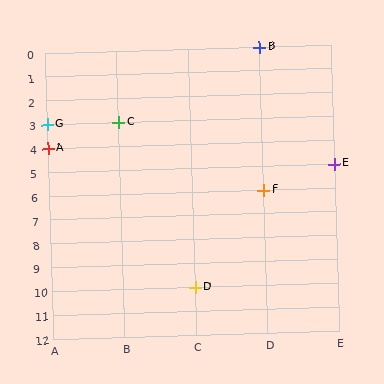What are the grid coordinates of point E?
Point E is at grid coordinates (E, 5).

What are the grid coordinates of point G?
Point G is at grid coordinates (A, 3).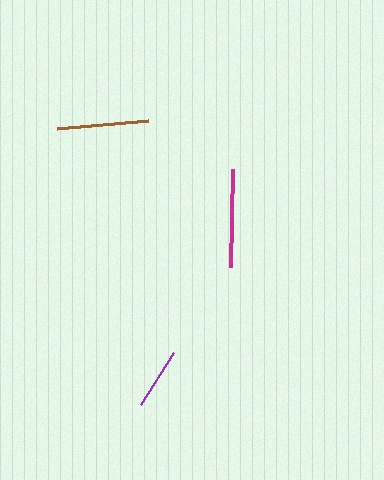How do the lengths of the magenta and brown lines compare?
The magenta and brown lines are approximately the same length.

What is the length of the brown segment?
The brown segment is approximately 92 pixels long.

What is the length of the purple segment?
The purple segment is approximately 62 pixels long.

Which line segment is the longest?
The magenta line is the longest at approximately 97 pixels.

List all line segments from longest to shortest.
From longest to shortest: magenta, brown, purple.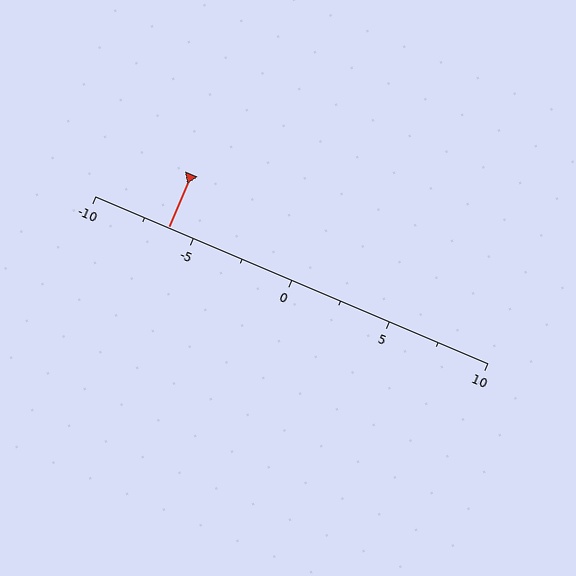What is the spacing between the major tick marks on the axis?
The major ticks are spaced 5 apart.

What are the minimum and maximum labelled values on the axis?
The axis runs from -10 to 10.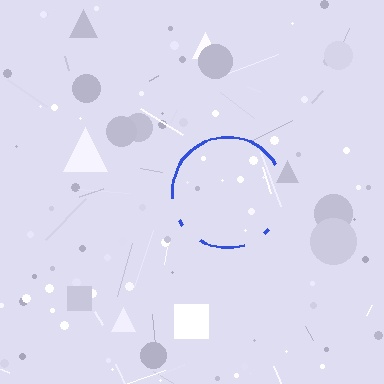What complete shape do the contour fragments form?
The contour fragments form a circle.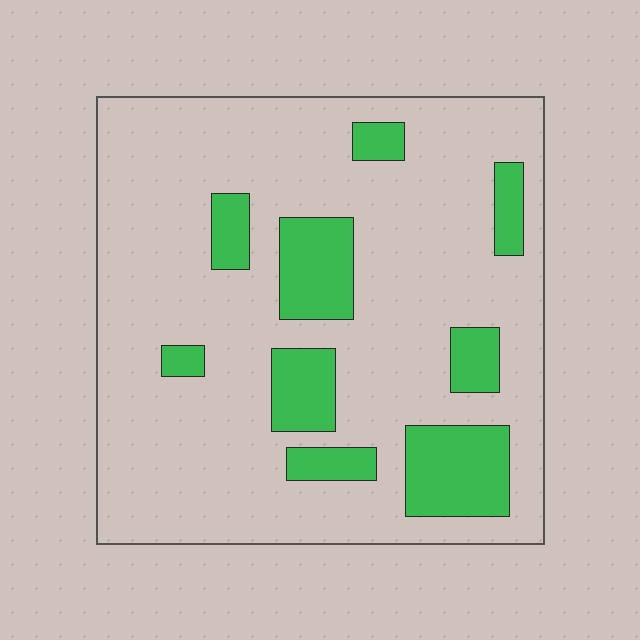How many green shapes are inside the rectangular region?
9.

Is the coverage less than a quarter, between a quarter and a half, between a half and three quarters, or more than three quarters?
Less than a quarter.